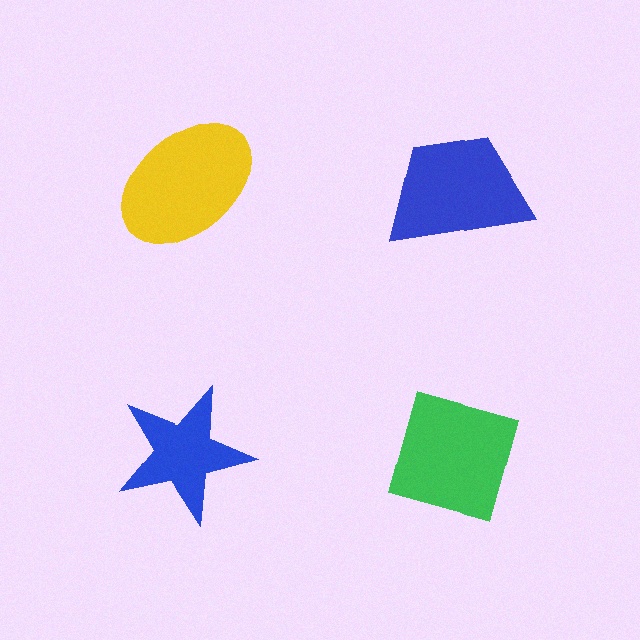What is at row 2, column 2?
A green diamond.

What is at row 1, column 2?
A blue trapezoid.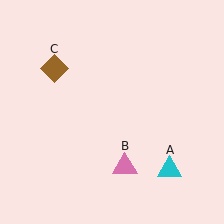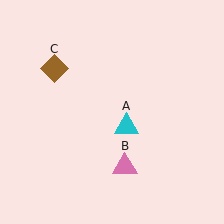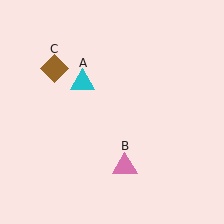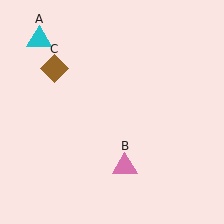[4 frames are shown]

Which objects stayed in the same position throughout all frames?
Pink triangle (object B) and brown diamond (object C) remained stationary.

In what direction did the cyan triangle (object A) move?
The cyan triangle (object A) moved up and to the left.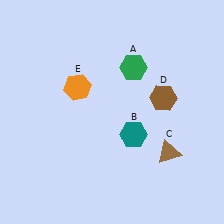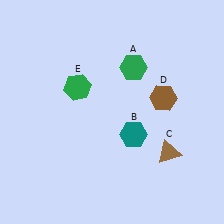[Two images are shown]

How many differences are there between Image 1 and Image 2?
There is 1 difference between the two images.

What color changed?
The hexagon (E) changed from orange in Image 1 to green in Image 2.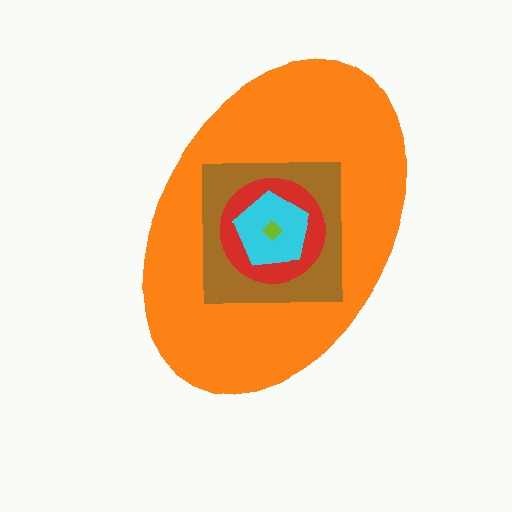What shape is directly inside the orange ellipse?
The brown square.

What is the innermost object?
The lime diamond.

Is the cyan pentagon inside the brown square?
Yes.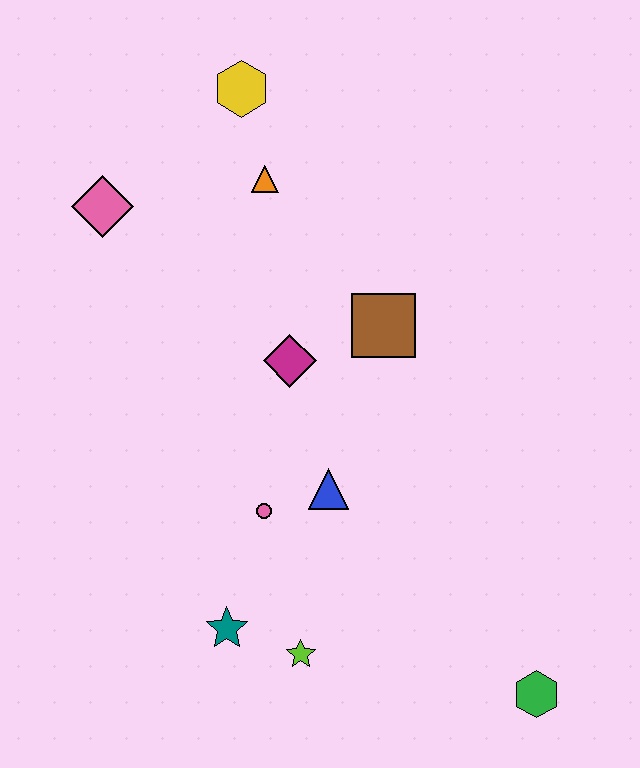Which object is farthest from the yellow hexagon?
The green hexagon is farthest from the yellow hexagon.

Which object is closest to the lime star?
The teal star is closest to the lime star.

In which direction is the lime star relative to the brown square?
The lime star is below the brown square.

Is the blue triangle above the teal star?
Yes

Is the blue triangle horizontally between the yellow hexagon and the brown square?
Yes